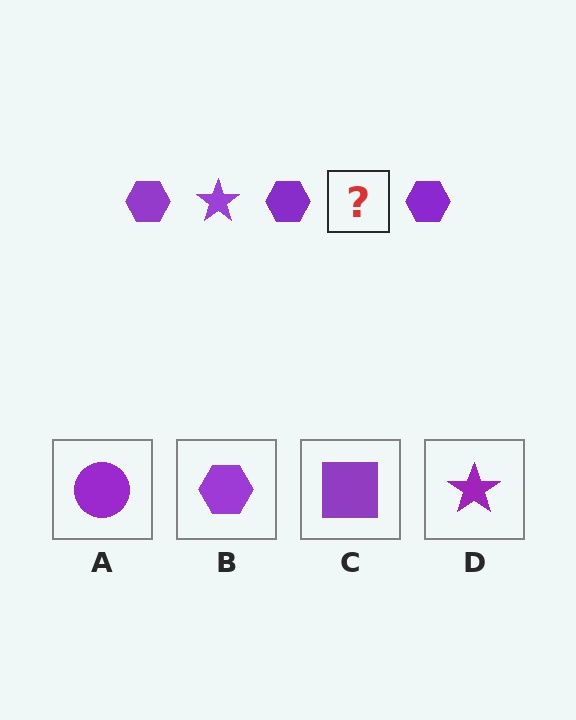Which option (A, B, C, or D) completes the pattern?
D.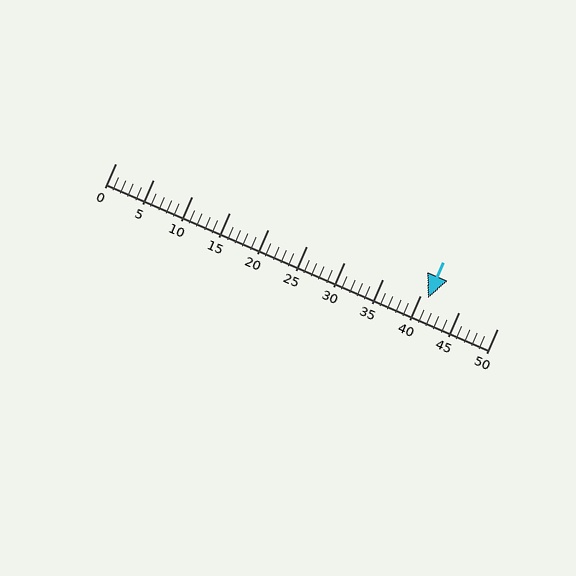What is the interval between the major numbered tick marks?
The major tick marks are spaced 5 units apart.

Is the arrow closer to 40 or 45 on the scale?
The arrow is closer to 40.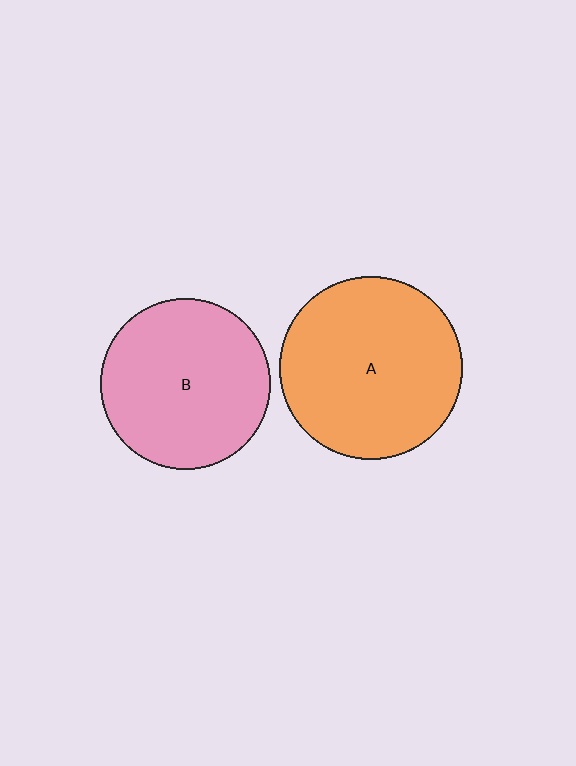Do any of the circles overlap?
No, none of the circles overlap.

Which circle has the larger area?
Circle A (orange).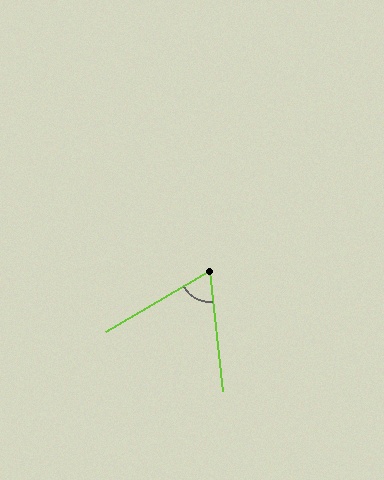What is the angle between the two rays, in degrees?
Approximately 66 degrees.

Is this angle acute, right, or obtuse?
It is acute.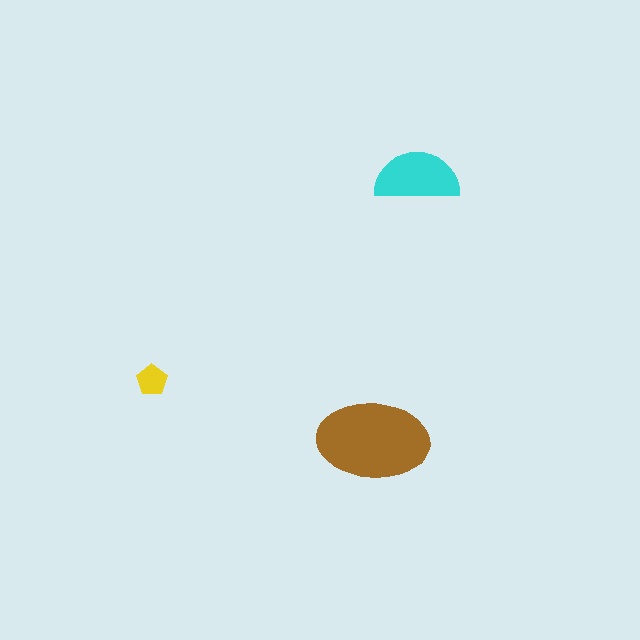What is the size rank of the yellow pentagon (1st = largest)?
3rd.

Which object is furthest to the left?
The yellow pentagon is leftmost.